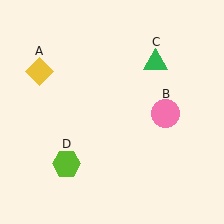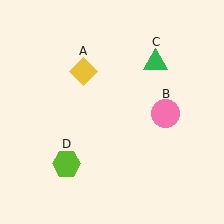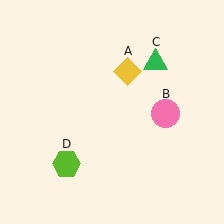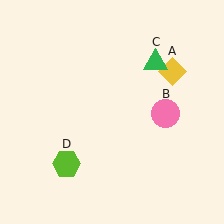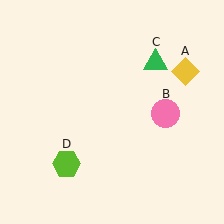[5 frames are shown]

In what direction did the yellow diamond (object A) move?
The yellow diamond (object A) moved right.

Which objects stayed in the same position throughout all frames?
Pink circle (object B) and green triangle (object C) and lime hexagon (object D) remained stationary.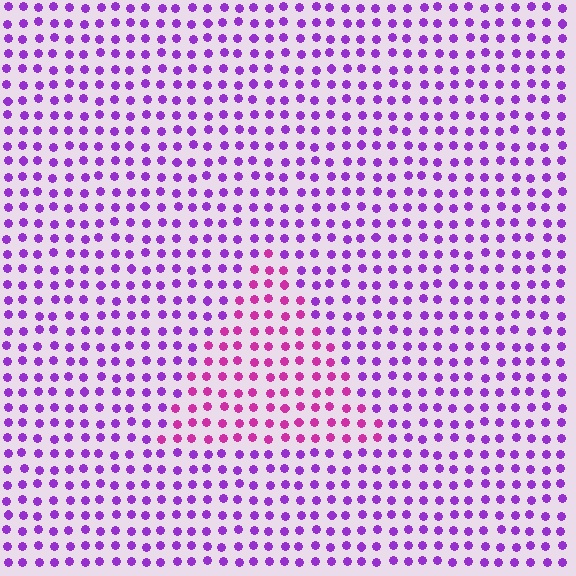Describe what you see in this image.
The image is filled with small purple elements in a uniform arrangement. A triangle-shaped region is visible where the elements are tinted to a slightly different hue, forming a subtle color boundary.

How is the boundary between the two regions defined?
The boundary is defined purely by a slight shift in hue (about 37 degrees). Spacing, size, and orientation are identical on both sides.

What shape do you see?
I see a triangle.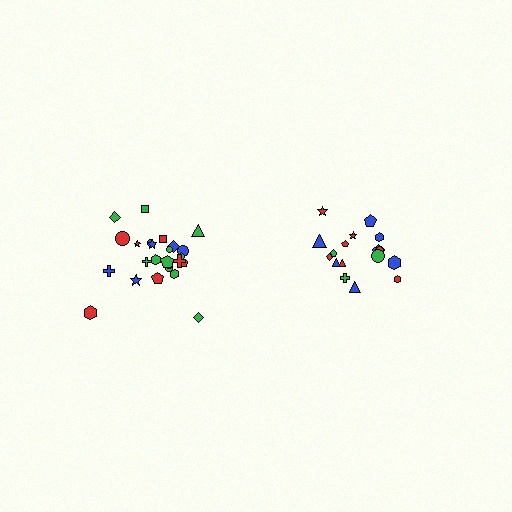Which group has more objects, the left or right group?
The left group.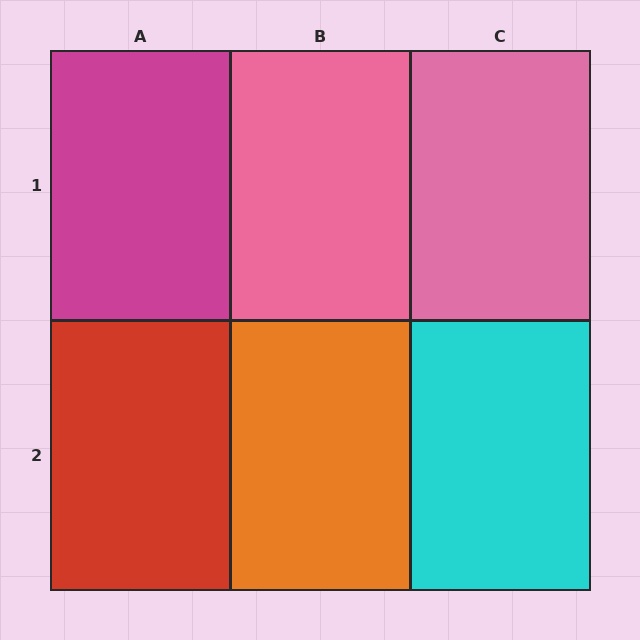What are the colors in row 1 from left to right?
Magenta, pink, pink.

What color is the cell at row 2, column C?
Cyan.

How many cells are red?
1 cell is red.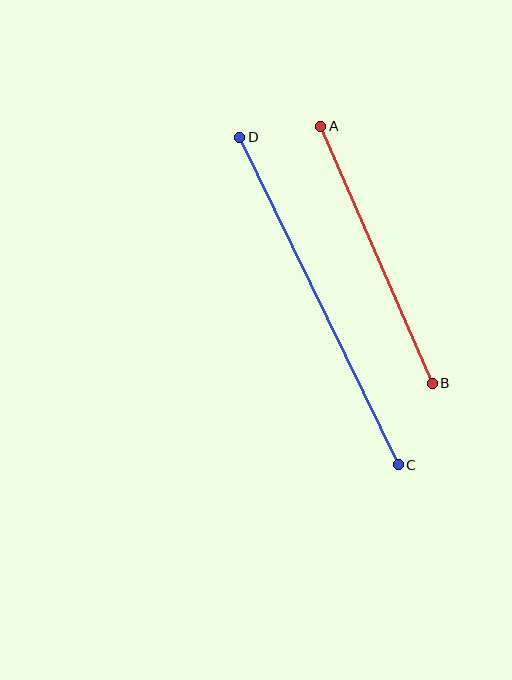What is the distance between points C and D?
The distance is approximately 364 pixels.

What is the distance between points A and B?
The distance is approximately 280 pixels.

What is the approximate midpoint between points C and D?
The midpoint is at approximately (319, 301) pixels.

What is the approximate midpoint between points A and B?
The midpoint is at approximately (377, 255) pixels.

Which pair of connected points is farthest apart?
Points C and D are farthest apart.